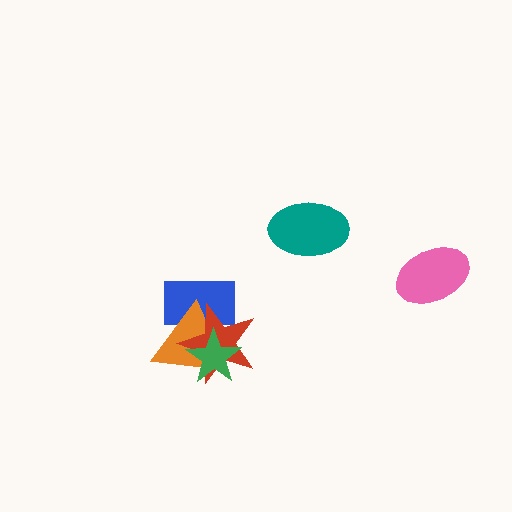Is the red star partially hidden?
Yes, it is partially covered by another shape.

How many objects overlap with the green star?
3 objects overlap with the green star.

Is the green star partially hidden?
No, no other shape covers it.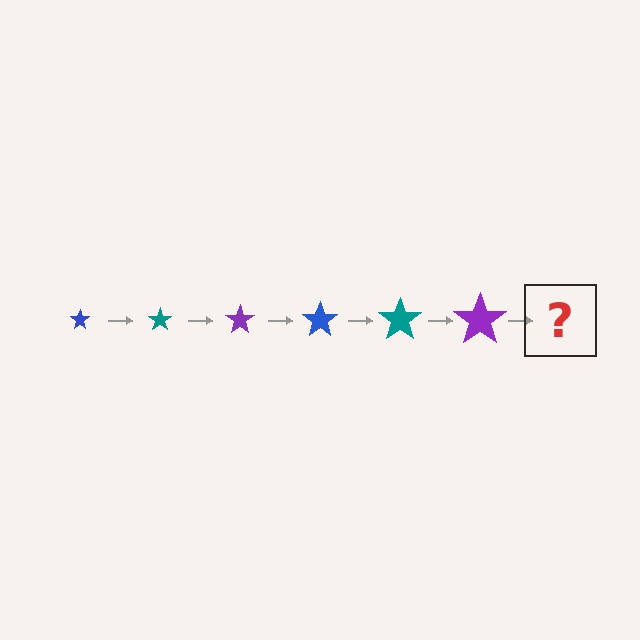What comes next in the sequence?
The next element should be a blue star, larger than the previous one.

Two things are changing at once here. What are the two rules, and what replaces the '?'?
The two rules are that the star grows larger each step and the color cycles through blue, teal, and purple. The '?' should be a blue star, larger than the previous one.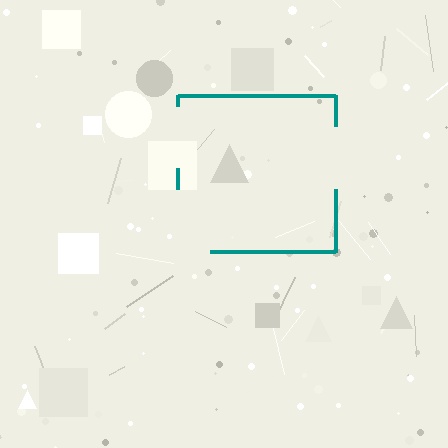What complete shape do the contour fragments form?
The contour fragments form a square.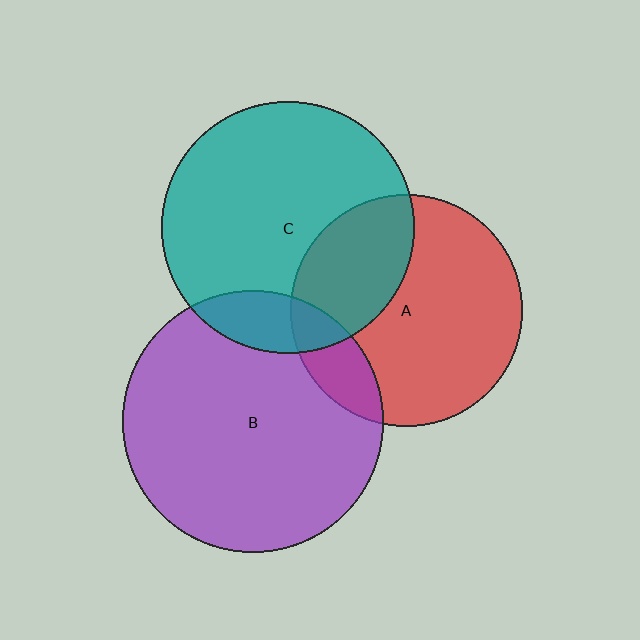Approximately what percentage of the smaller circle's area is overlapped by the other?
Approximately 15%.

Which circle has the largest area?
Circle B (purple).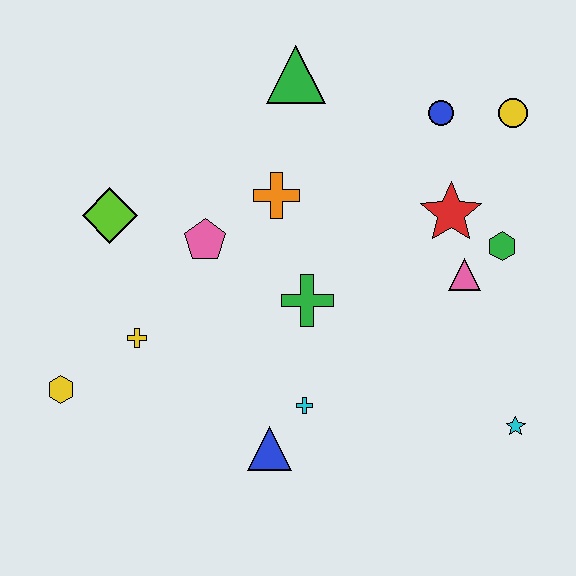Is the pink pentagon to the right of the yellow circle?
No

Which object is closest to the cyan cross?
The blue triangle is closest to the cyan cross.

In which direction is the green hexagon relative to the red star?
The green hexagon is to the right of the red star.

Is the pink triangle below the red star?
Yes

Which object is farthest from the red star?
The yellow hexagon is farthest from the red star.